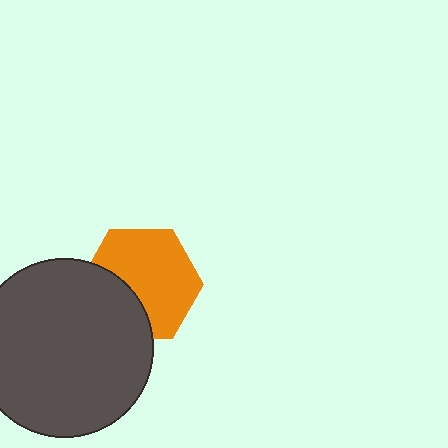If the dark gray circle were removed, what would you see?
You would see the complete orange hexagon.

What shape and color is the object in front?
The object in front is a dark gray circle.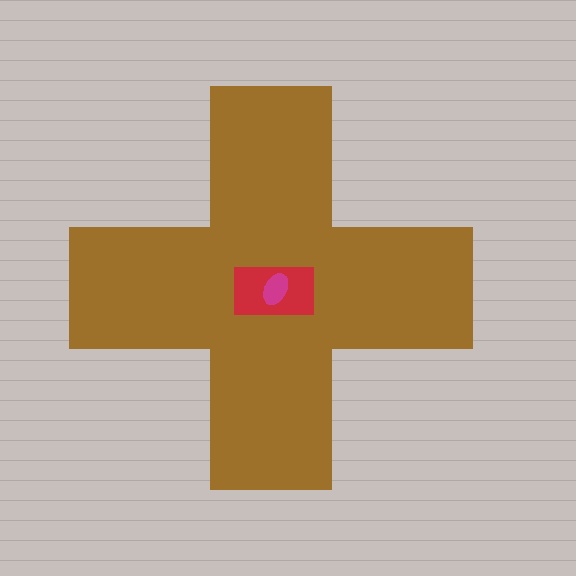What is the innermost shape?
The magenta ellipse.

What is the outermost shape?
The brown cross.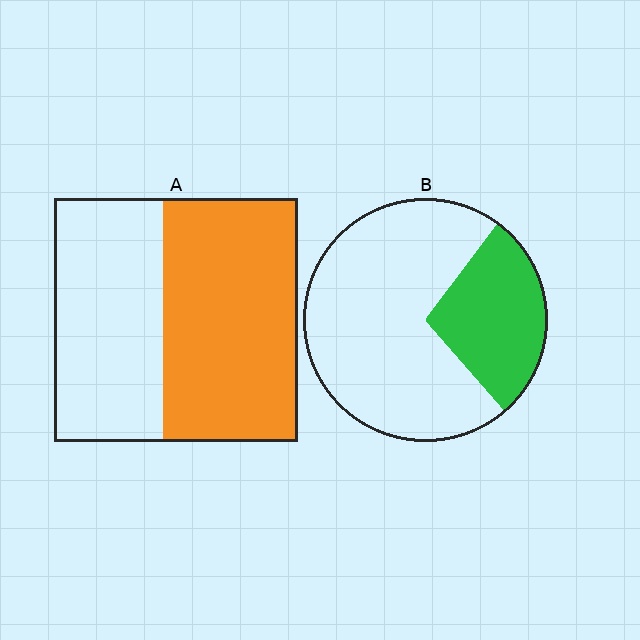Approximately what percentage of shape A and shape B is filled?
A is approximately 55% and B is approximately 30%.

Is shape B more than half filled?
No.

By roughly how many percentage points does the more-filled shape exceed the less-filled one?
By roughly 25 percentage points (A over B).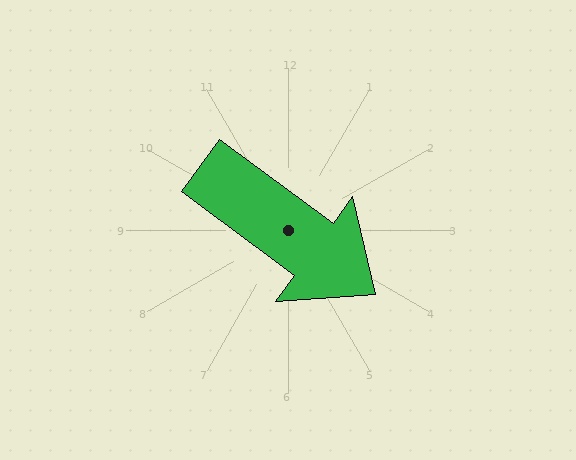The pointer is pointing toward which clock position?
Roughly 4 o'clock.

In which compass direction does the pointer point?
Southeast.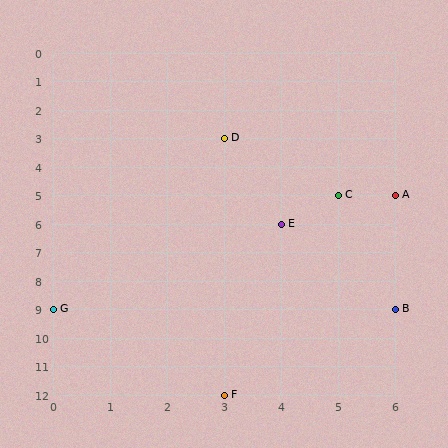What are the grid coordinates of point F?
Point F is at grid coordinates (3, 12).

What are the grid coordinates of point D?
Point D is at grid coordinates (3, 3).